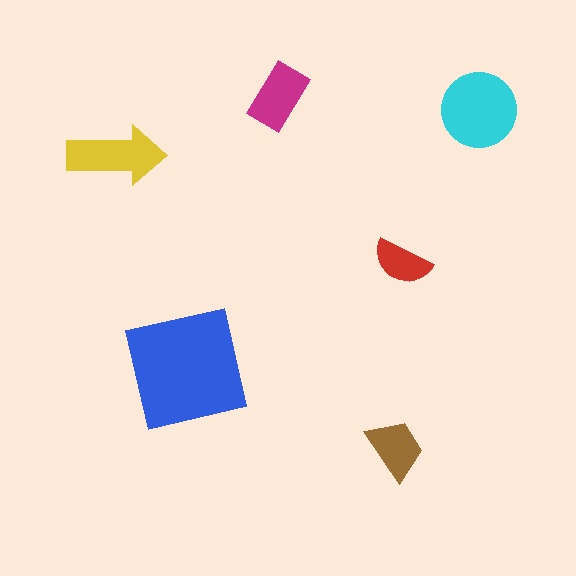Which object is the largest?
The blue square.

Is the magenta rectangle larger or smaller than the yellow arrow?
Smaller.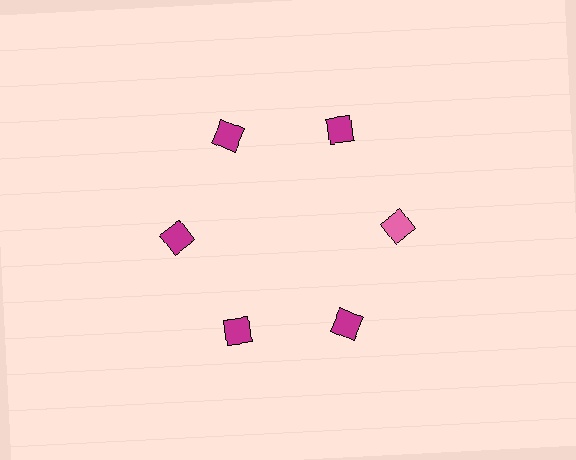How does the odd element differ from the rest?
It has a different color: pink instead of magenta.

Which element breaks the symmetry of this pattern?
The pink diamond at roughly the 3 o'clock position breaks the symmetry. All other shapes are magenta diamonds.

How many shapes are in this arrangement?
There are 6 shapes arranged in a ring pattern.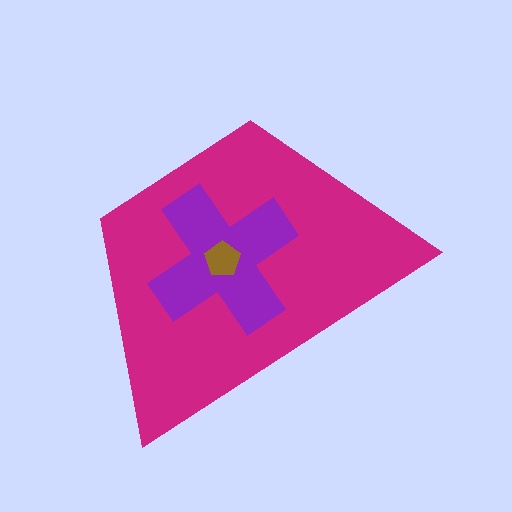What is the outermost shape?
The magenta trapezoid.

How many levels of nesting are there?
3.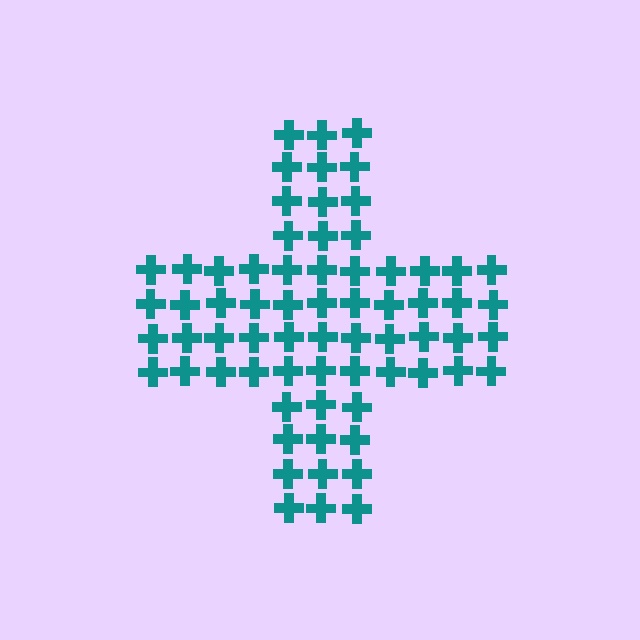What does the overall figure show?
The overall figure shows a cross.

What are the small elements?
The small elements are crosses.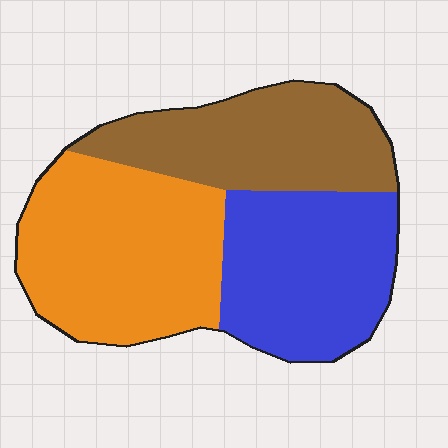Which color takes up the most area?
Orange, at roughly 40%.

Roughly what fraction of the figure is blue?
Blue takes up about one third (1/3) of the figure.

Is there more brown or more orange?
Orange.